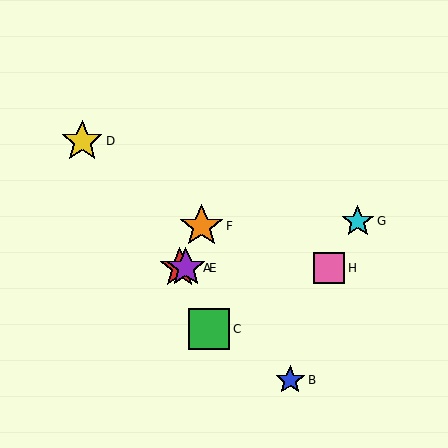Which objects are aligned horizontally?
Objects A, E, H are aligned horizontally.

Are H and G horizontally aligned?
No, H is at y≈268 and G is at y≈221.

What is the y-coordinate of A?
Object A is at y≈268.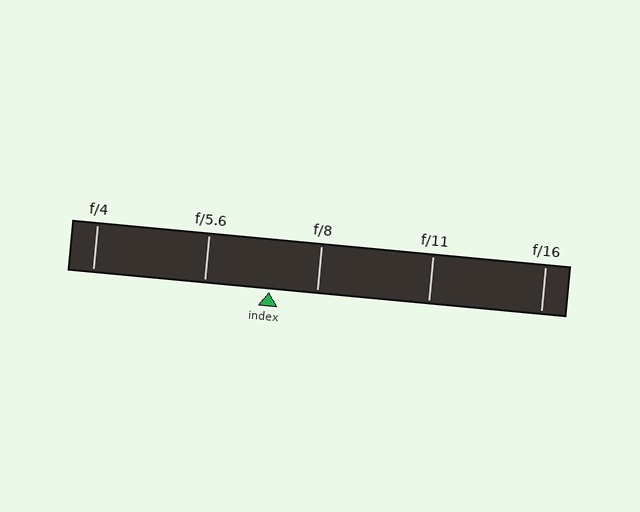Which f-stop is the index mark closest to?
The index mark is closest to f/8.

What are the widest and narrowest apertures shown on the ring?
The widest aperture shown is f/4 and the narrowest is f/16.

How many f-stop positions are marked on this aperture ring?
There are 5 f-stop positions marked.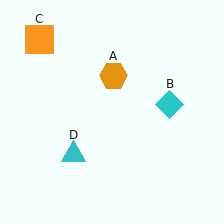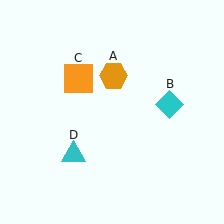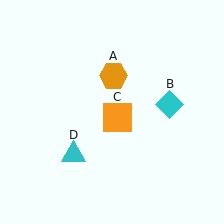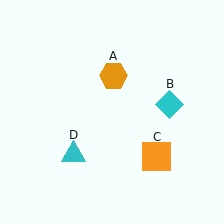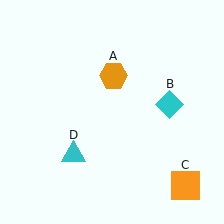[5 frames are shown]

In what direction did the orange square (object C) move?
The orange square (object C) moved down and to the right.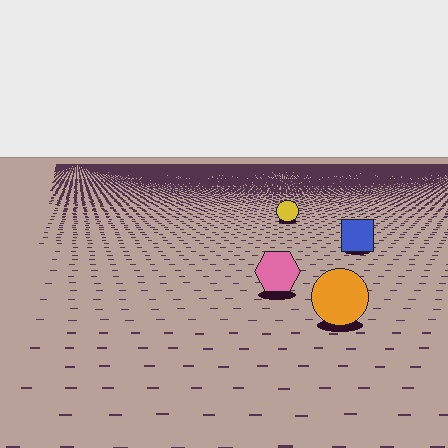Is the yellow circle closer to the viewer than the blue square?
No. The blue square is closer — you can tell from the texture gradient: the ground texture is coarser near it.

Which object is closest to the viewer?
The orange circle is closest. The texture marks near it are larger and more spread out.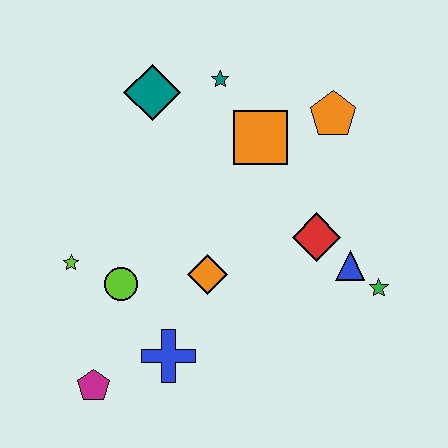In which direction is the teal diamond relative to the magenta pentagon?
The teal diamond is above the magenta pentagon.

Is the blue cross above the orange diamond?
No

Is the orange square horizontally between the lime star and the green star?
Yes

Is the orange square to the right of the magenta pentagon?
Yes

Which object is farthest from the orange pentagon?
The magenta pentagon is farthest from the orange pentagon.